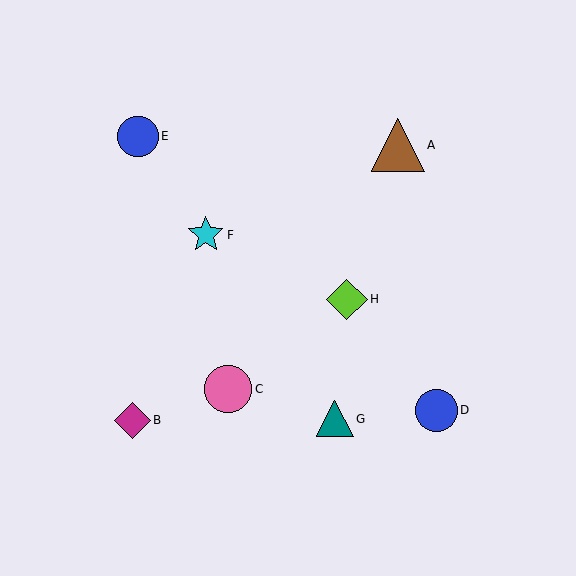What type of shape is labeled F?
Shape F is a cyan star.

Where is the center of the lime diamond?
The center of the lime diamond is at (347, 299).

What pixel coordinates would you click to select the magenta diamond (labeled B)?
Click at (132, 420) to select the magenta diamond B.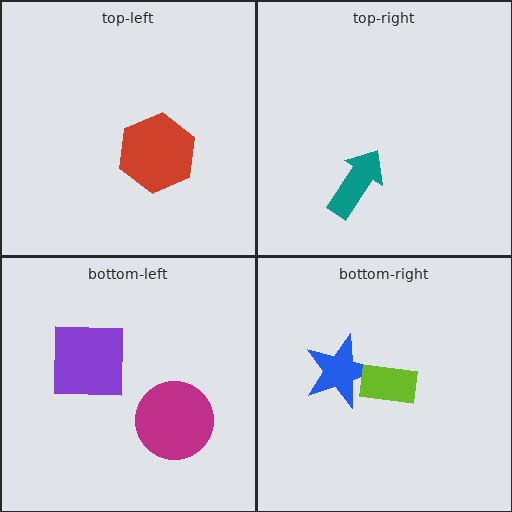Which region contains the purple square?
The bottom-left region.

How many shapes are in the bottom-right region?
2.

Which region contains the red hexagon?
The top-left region.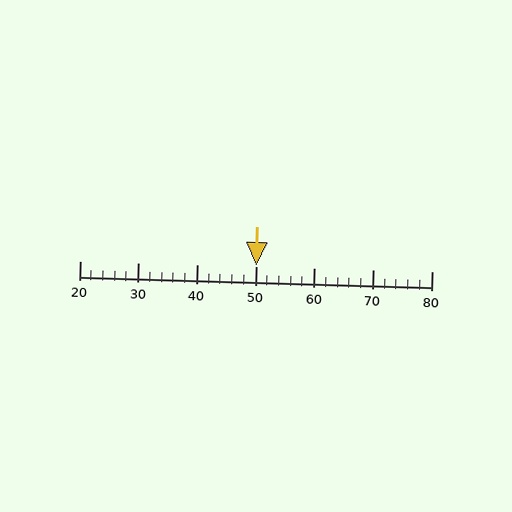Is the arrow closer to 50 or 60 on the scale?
The arrow is closer to 50.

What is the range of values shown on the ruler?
The ruler shows values from 20 to 80.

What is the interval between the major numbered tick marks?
The major tick marks are spaced 10 units apart.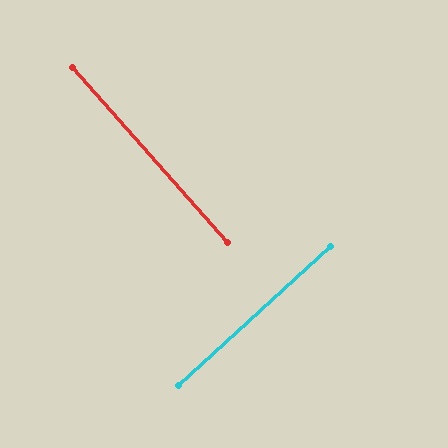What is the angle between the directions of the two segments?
Approximately 89 degrees.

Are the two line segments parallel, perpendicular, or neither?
Perpendicular — they meet at approximately 89°.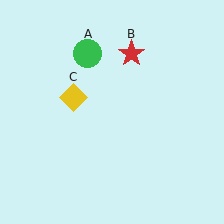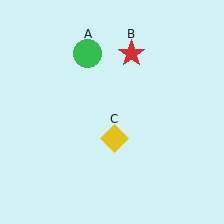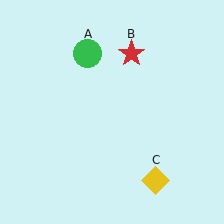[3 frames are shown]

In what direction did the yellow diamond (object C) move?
The yellow diamond (object C) moved down and to the right.